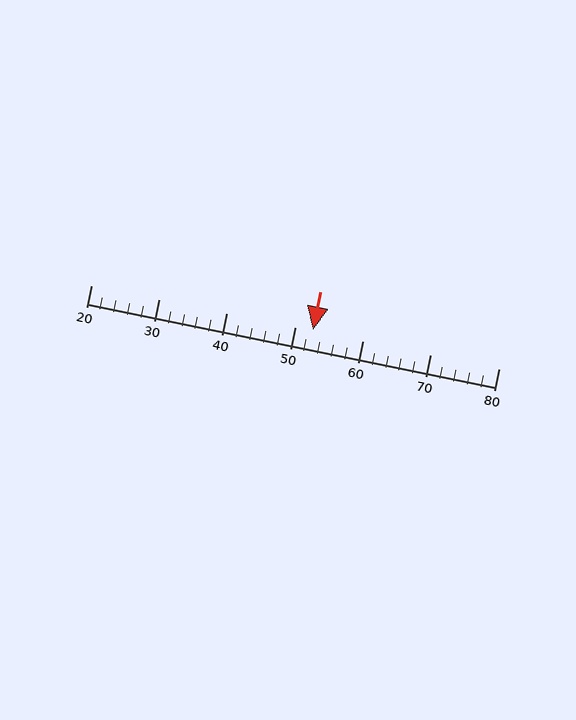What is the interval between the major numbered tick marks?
The major tick marks are spaced 10 units apart.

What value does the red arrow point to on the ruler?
The red arrow points to approximately 53.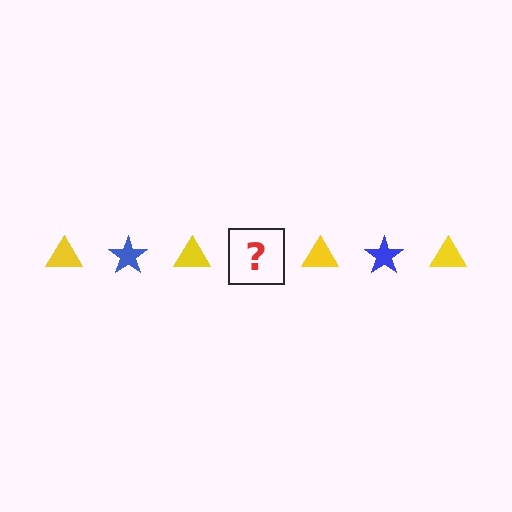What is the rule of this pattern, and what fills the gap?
The rule is that the pattern alternates between yellow triangle and blue star. The gap should be filled with a blue star.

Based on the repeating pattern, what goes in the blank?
The blank should be a blue star.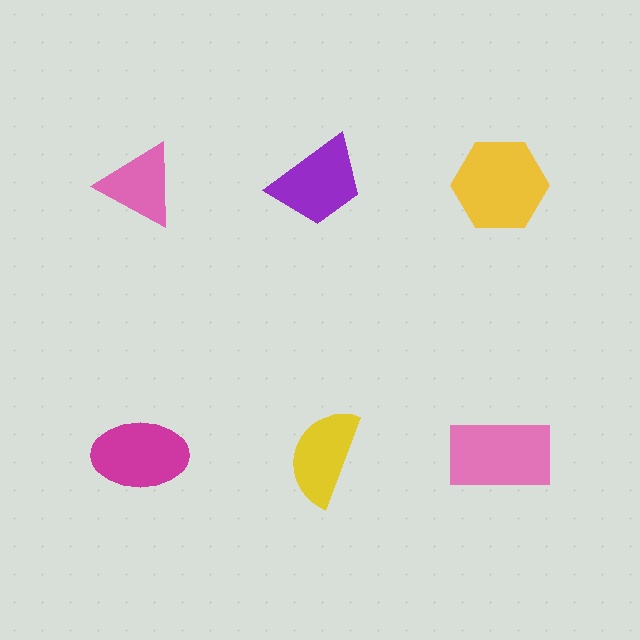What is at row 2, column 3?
A pink rectangle.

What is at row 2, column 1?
A magenta ellipse.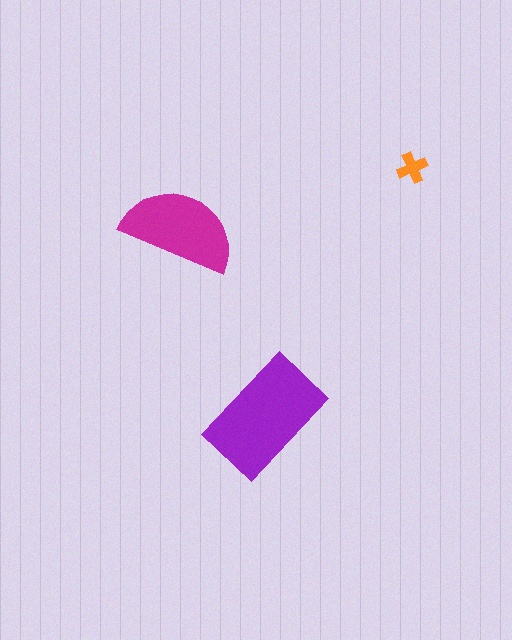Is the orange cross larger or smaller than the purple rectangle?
Smaller.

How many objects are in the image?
There are 3 objects in the image.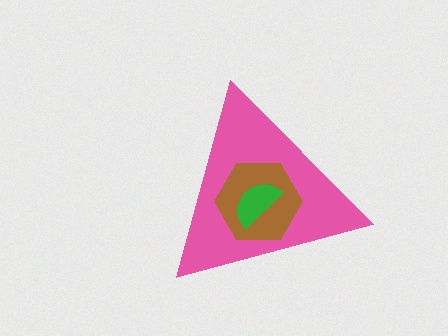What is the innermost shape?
The green semicircle.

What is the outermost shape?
The pink triangle.